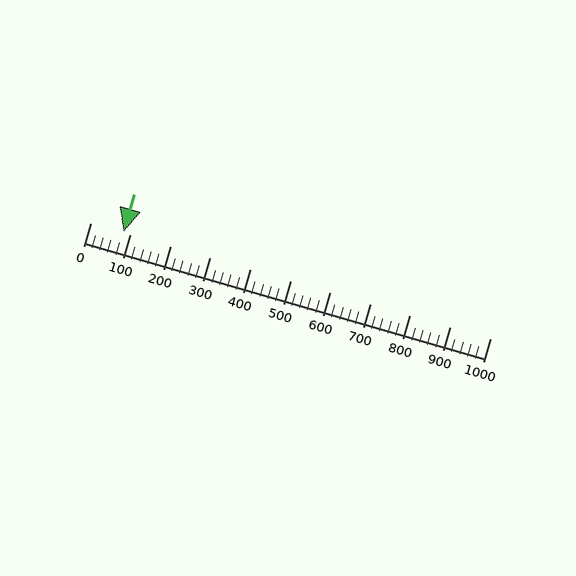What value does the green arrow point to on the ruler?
The green arrow points to approximately 83.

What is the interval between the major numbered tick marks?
The major tick marks are spaced 100 units apart.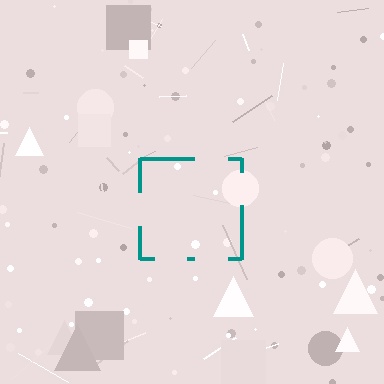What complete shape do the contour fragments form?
The contour fragments form a square.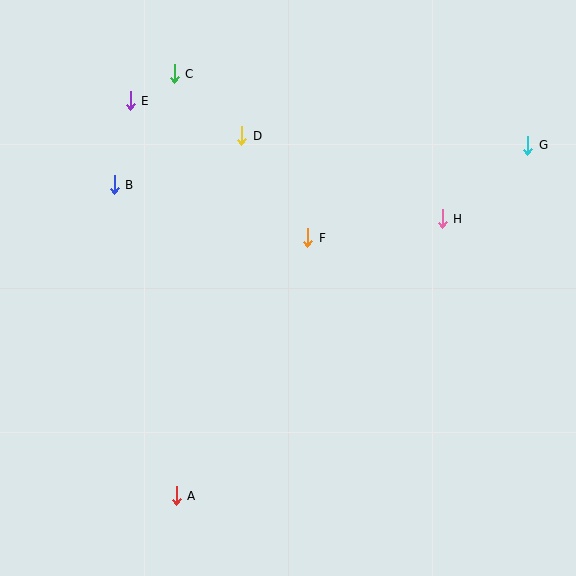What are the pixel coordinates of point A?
Point A is at (176, 496).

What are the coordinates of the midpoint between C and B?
The midpoint between C and B is at (144, 129).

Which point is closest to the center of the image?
Point F at (308, 238) is closest to the center.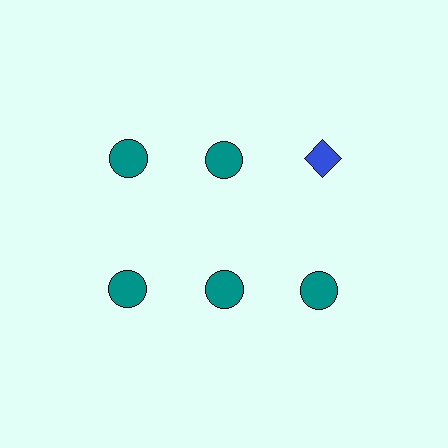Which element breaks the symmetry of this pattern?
The blue diamond in the top row, center column breaks the symmetry. All other shapes are teal circles.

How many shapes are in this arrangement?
There are 6 shapes arranged in a grid pattern.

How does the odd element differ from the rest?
It differs in both color (blue instead of teal) and shape (diamond instead of circle).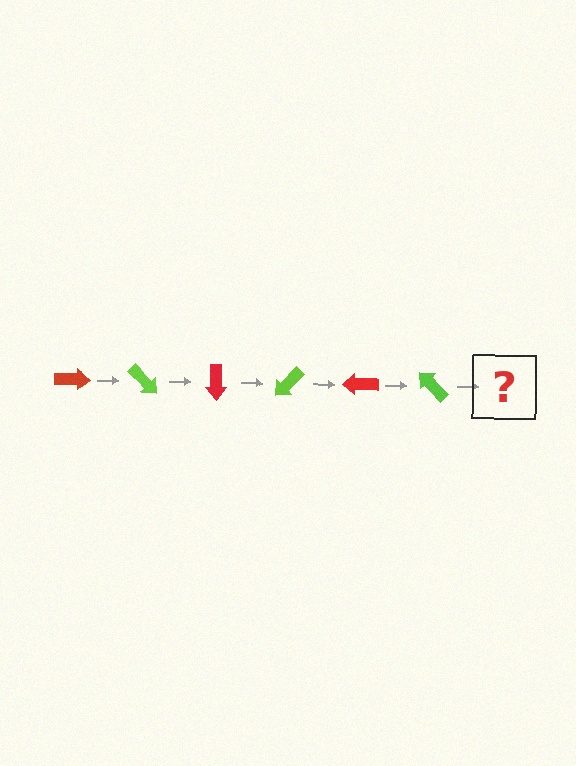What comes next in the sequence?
The next element should be a red arrow, rotated 270 degrees from the start.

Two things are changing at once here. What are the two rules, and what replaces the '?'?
The two rules are that it rotates 45 degrees each step and the color cycles through red and lime. The '?' should be a red arrow, rotated 270 degrees from the start.